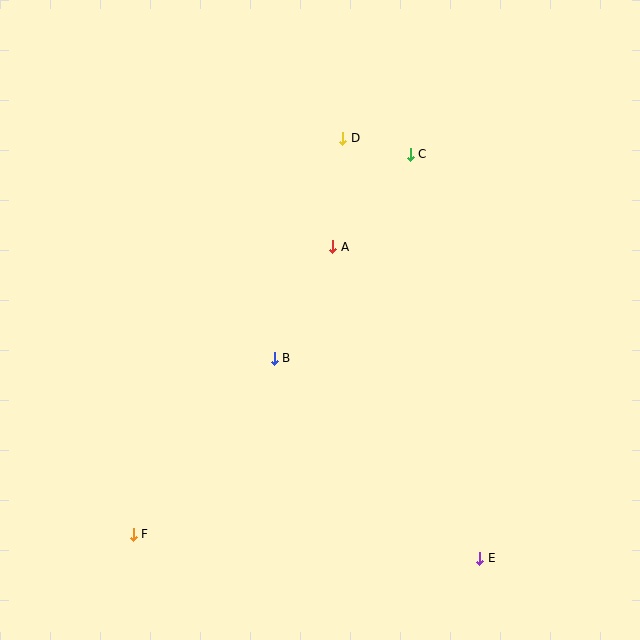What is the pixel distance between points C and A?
The distance between C and A is 121 pixels.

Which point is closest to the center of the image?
Point B at (274, 358) is closest to the center.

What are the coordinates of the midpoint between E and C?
The midpoint between E and C is at (445, 356).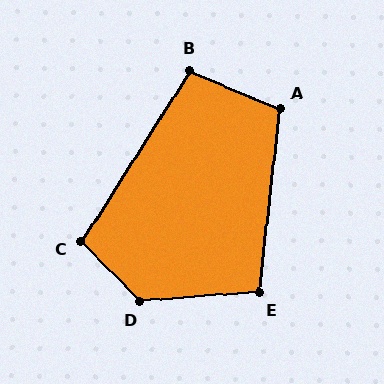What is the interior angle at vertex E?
Approximately 101 degrees (obtuse).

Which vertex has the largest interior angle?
D, at approximately 130 degrees.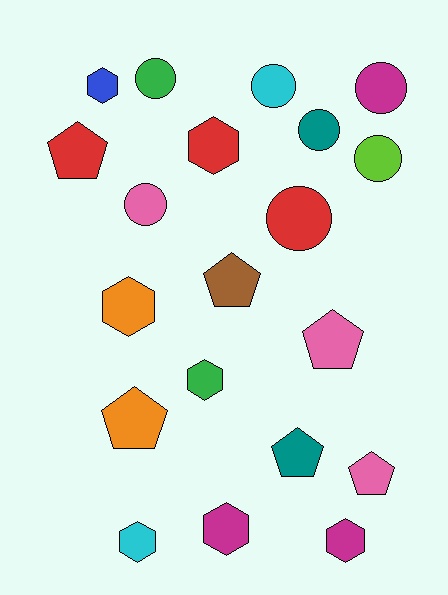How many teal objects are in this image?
There are 2 teal objects.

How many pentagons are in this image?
There are 6 pentagons.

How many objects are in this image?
There are 20 objects.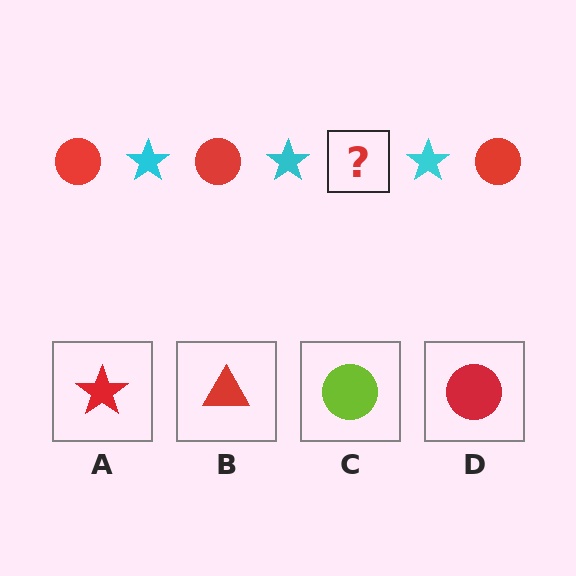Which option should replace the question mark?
Option D.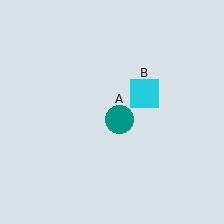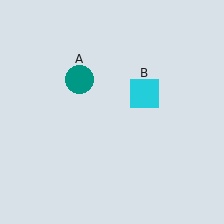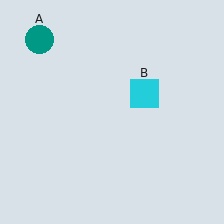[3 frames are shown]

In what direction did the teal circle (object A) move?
The teal circle (object A) moved up and to the left.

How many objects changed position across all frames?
1 object changed position: teal circle (object A).